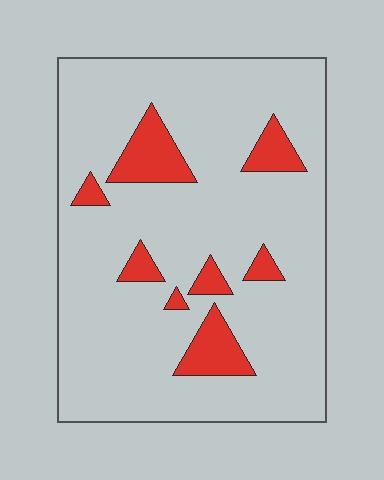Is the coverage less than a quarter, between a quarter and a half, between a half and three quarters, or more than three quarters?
Less than a quarter.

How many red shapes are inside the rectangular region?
8.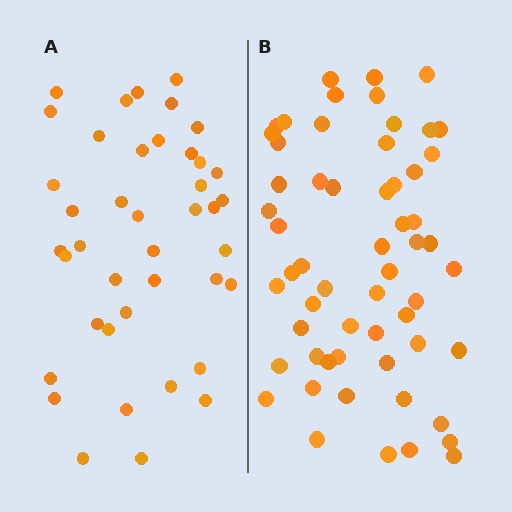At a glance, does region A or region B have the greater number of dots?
Region B (the right region) has more dots.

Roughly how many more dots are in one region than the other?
Region B has approximately 15 more dots than region A.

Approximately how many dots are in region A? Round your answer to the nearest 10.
About 40 dots. (The exact count is 41, which rounds to 40.)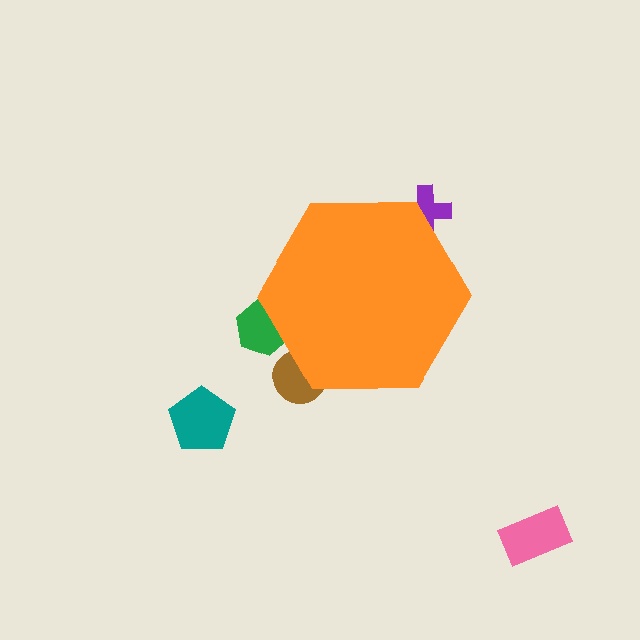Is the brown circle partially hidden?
Yes, the brown circle is partially hidden behind the orange hexagon.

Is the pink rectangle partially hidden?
No, the pink rectangle is fully visible.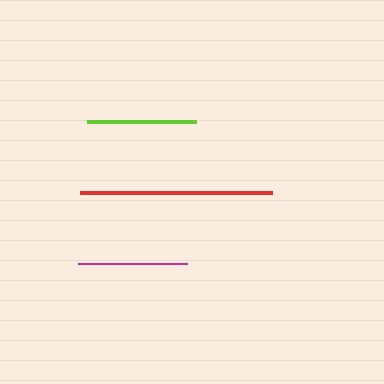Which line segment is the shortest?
The lime line is the shortest at approximately 109 pixels.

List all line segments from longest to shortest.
From longest to shortest: red, magenta, lime.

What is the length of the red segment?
The red segment is approximately 191 pixels long.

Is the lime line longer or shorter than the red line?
The red line is longer than the lime line.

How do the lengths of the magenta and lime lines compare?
The magenta and lime lines are approximately the same length.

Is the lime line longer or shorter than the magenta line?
The magenta line is longer than the lime line.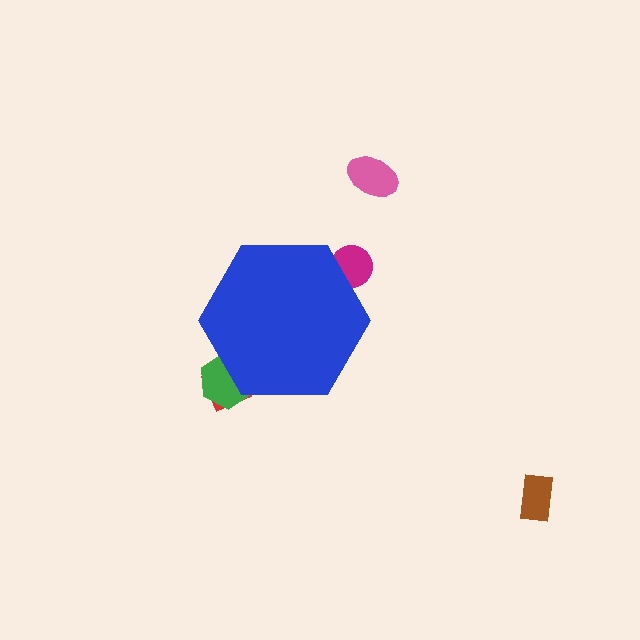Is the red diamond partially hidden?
Yes, the red diamond is partially hidden behind the blue hexagon.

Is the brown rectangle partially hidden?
No, the brown rectangle is fully visible.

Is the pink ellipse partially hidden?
No, the pink ellipse is fully visible.